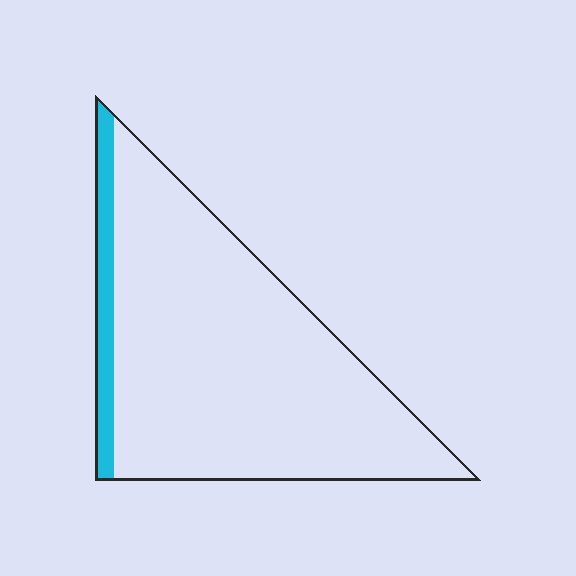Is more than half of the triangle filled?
No.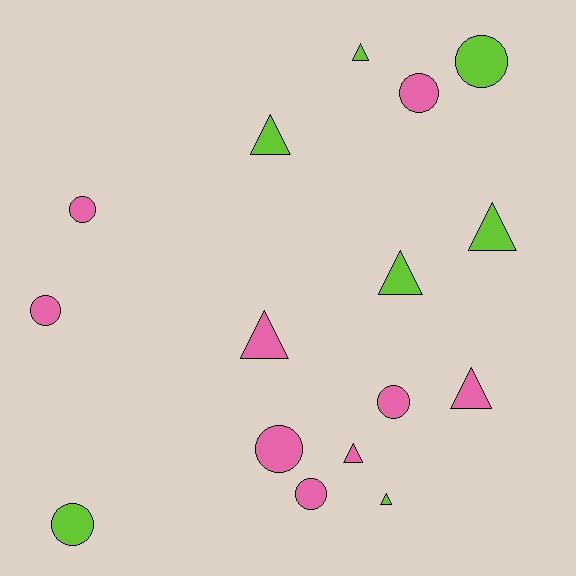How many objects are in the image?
There are 16 objects.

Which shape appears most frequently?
Triangle, with 8 objects.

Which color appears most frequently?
Pink, with 9 objects.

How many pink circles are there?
There are 6 pink circles.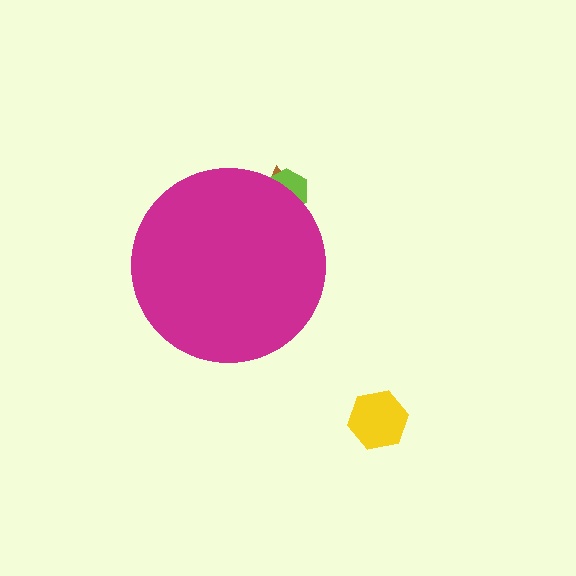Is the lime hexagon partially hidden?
Yes, the lime hexagon is partially hidden behind the magenta circle.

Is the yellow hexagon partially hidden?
No, the yellow hexagon is fully visible.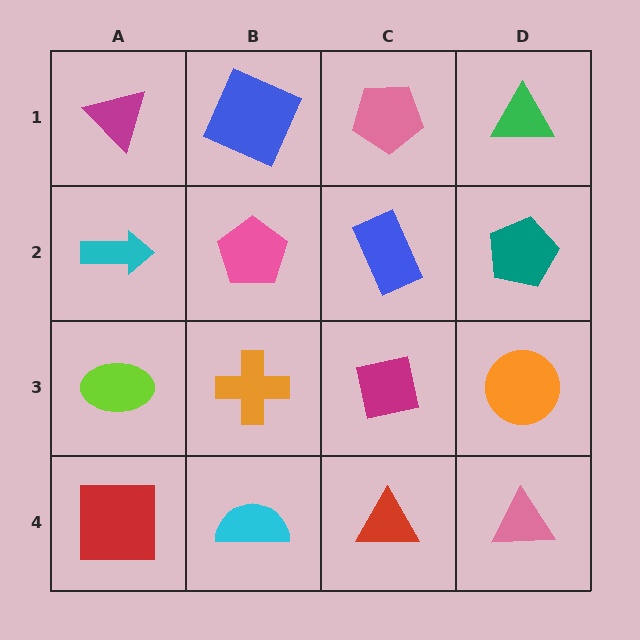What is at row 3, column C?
A magenta square.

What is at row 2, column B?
A pink pentagon.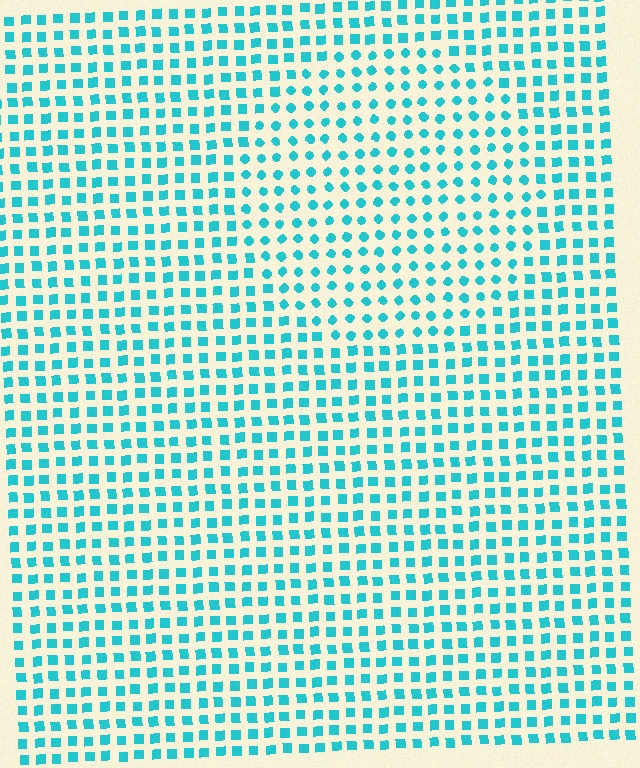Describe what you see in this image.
The image is filled with small cyan elements arranged in a uniform grid. A circle-shaped region contains circles, while the surrounding area contains squares. The boundary is defined purely by the change in element shape.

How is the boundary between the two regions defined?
The boundary is defined by a change in element shape: circles inside vs. squares outside. All elements share the same color and spacing.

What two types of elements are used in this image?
The image uses circles inside the circle region and squares outside it.